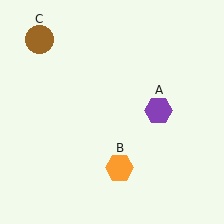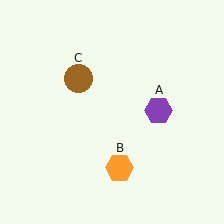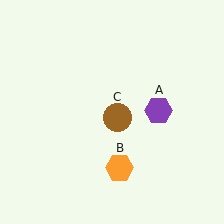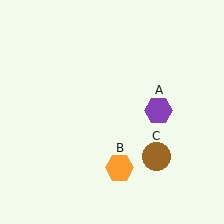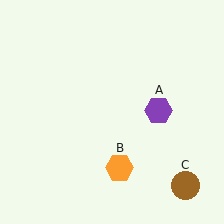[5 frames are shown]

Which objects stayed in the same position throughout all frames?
Purple hexagon (object A) and orange hexagon (object B) remained stationary.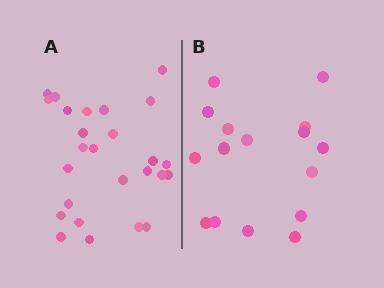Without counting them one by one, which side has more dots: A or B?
Region A (the left region) has more dots.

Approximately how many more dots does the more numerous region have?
Region A has roughly 10 or so more dots than region B.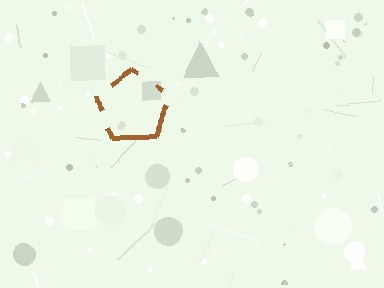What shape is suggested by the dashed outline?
The dashed outline suggests a pentagon.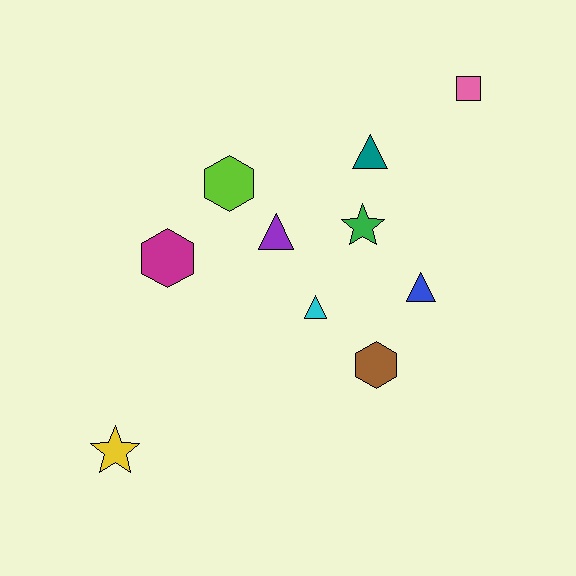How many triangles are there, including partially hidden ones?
There are 4 triangles.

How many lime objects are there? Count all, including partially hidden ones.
There is 1 lime object.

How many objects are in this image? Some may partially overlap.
There are 10 objects.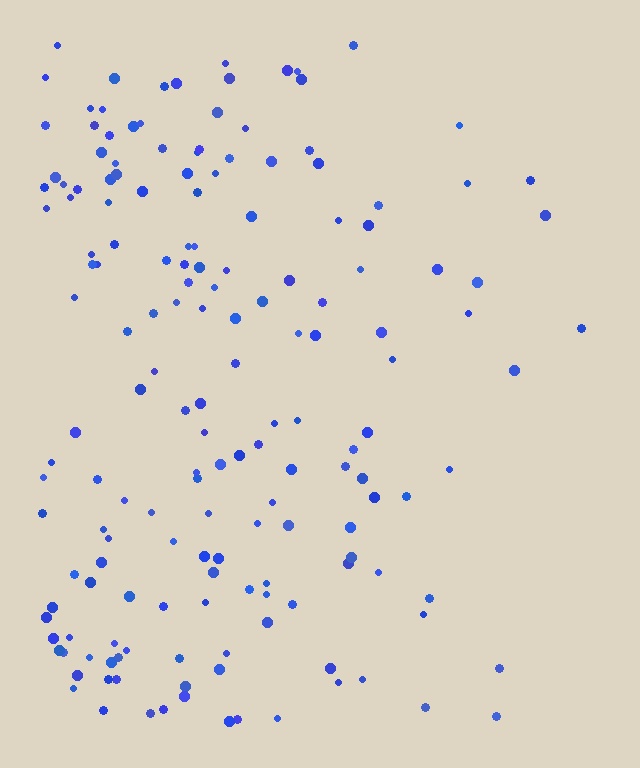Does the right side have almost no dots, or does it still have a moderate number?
Still a moderate number, just noticeably fewer than the left.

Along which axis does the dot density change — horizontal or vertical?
Horizontal.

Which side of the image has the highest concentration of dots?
The left.